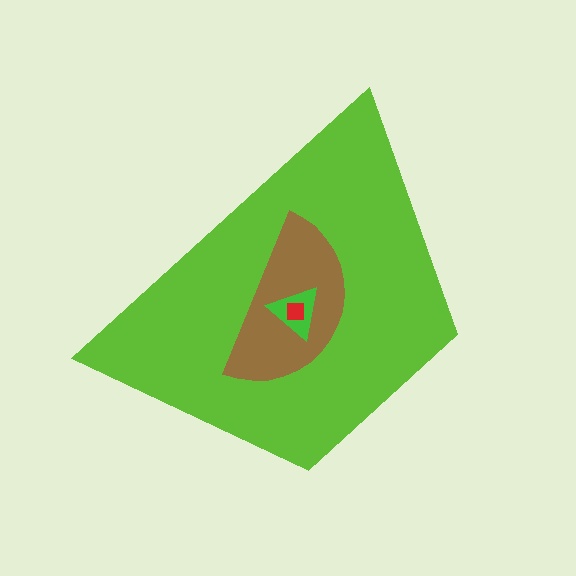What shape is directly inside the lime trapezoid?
The brown semicircle.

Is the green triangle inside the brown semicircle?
Yes.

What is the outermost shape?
The lime trapezoid.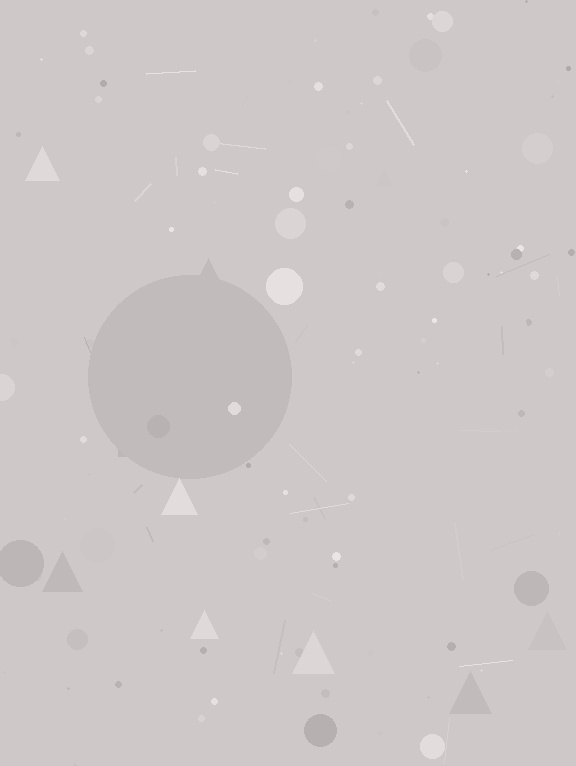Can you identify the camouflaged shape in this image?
The camouflaged shape is a circle.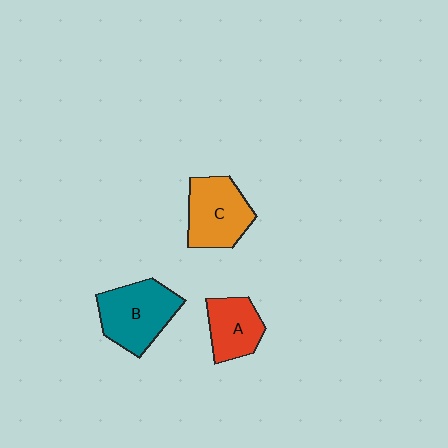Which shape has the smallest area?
Shape A (red).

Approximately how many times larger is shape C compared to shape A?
Approximately 1.3 times.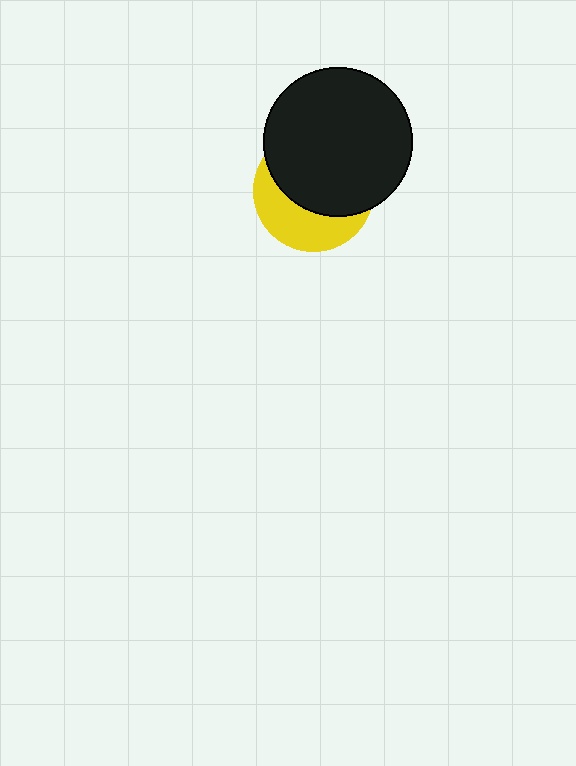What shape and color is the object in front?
The object in front is a black circle.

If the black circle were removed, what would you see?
You would see the complete yellow circle.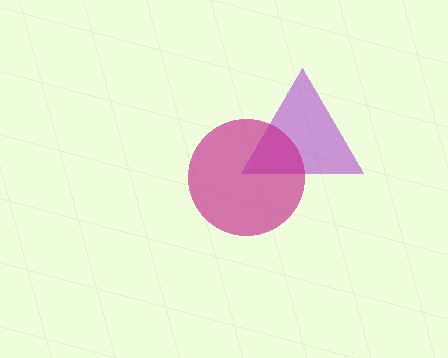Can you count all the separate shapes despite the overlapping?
Yes, there are 2 separate shapes.